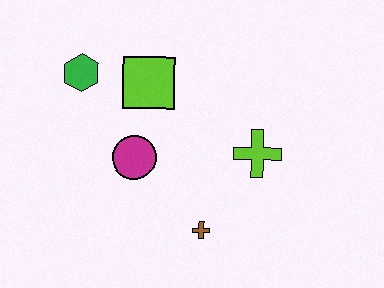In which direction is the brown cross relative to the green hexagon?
The brown cross is below the green hexagon.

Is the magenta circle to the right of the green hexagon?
Yes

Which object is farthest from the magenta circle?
The lime cross is farthest from the magenta circle.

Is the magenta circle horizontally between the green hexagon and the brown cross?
Yes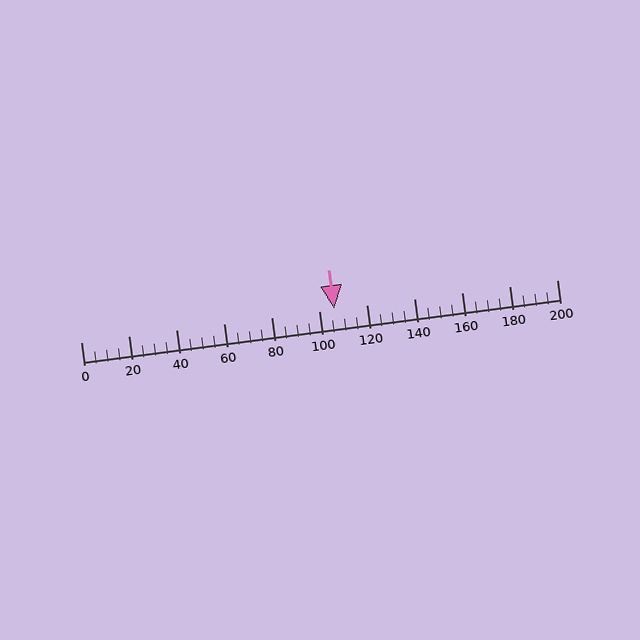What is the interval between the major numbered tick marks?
The major tick marks are spaced 20 units apart.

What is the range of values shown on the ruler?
The ruler shows values from 0 to 200.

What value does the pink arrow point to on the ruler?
The pink arrow points to approximately 106.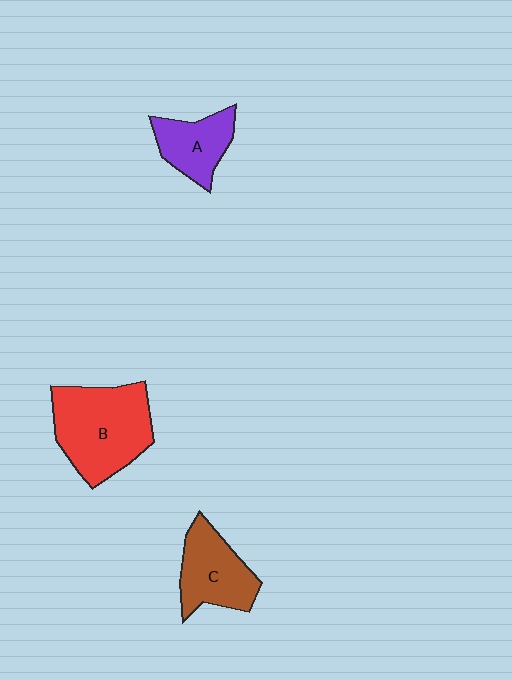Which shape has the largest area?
Shape B (red).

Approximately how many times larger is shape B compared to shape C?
Approximately 1.5 times.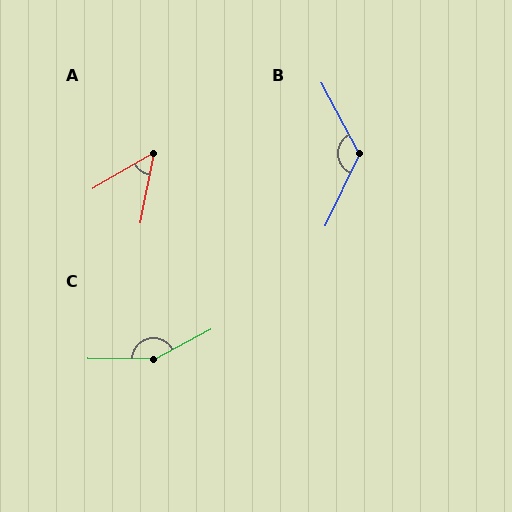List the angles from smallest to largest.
A (49°), B (126°), C (151°).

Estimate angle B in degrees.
Approximately 126 degrees.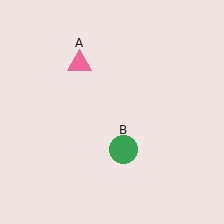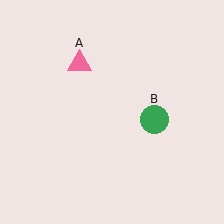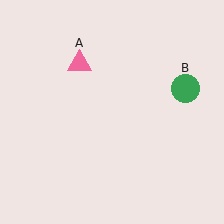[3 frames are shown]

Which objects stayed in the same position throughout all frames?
Pink triangle (object A) remained stationary.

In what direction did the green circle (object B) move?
The green circle (object B) moved up and to the right.